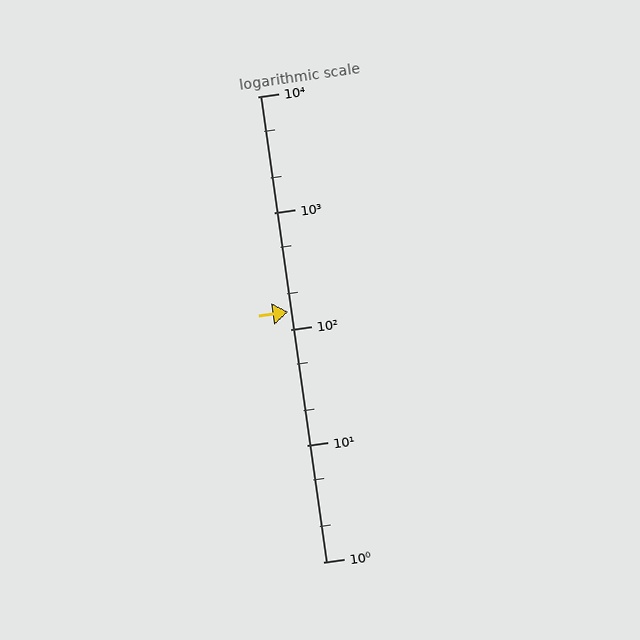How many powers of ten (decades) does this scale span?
The scale spans 4 decades, from 1 to 10000.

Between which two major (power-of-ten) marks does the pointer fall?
The pointer is between 100 and 1000.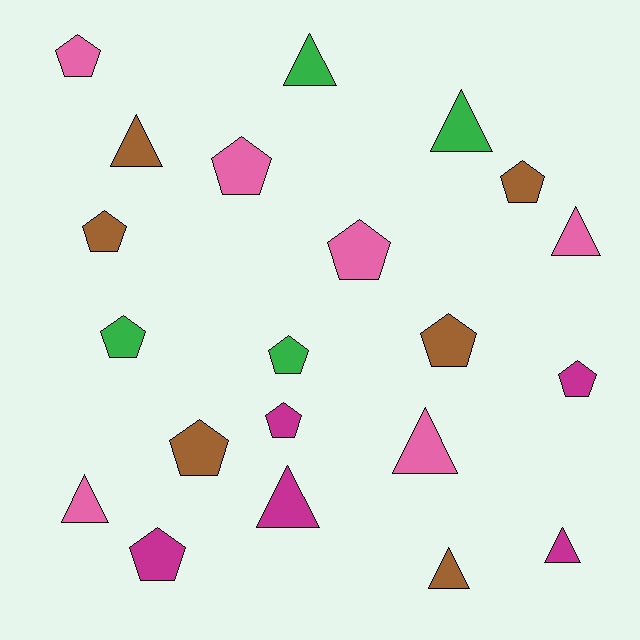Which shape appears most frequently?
Pentagon, with 12 objects.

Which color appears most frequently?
Brown, with 6 objects.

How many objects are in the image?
There are 21 objects.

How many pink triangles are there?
There are 3 pink triangles.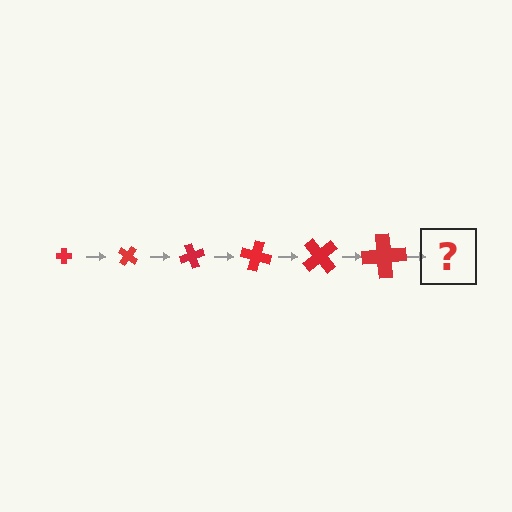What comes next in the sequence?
The next element should be a cross, larger than the previous one and rotated 210 degrees from the start.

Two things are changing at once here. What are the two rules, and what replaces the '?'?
The two rules are that the cross grows larger each step and it rotates 35 degrees each step. The '?' should be a cross, larger than the previous one and rotated 210 degrees from the start.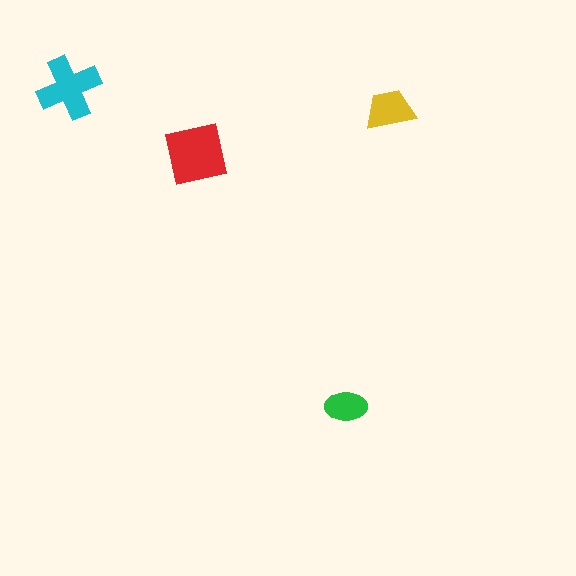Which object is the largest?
The red square.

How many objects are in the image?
There are 4 objects in the image.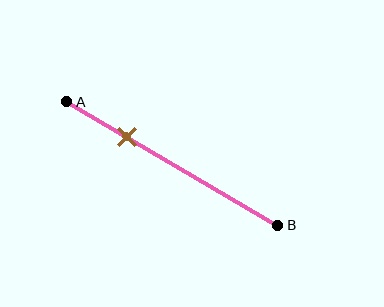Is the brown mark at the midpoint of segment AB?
No, the mark is at about 30% from A, not at the 50% midpoint.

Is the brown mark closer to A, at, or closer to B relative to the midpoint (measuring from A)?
The brown mark is closer to point A than the midpoint of segment AB.